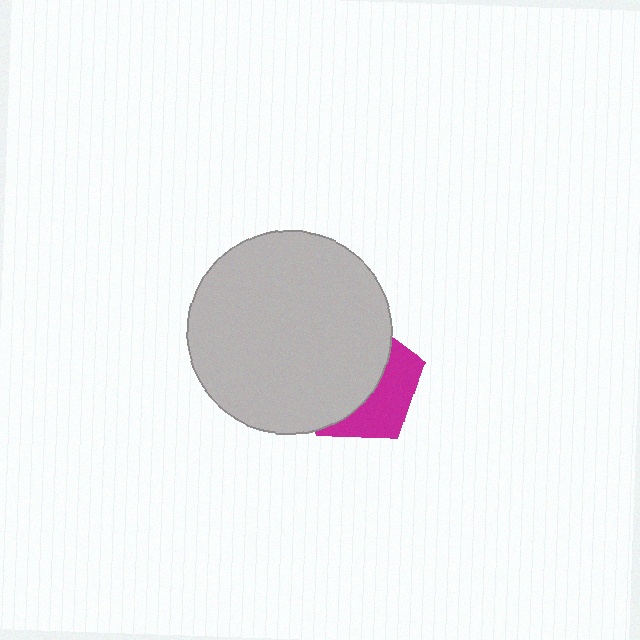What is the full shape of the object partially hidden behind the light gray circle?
The partially hidden object is a magenta pentagon.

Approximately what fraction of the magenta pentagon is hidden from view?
Roughly 63% of the magenta pentagon is hidden behind the light gray circle.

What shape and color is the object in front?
The object in front is a light gray circle.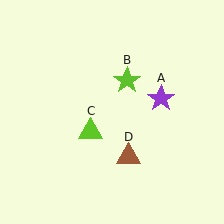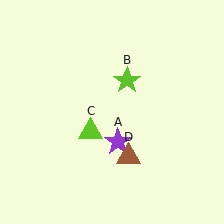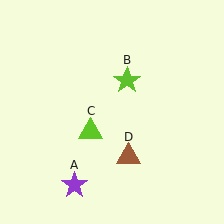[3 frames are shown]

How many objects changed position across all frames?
1 object changed position: purple star (object A).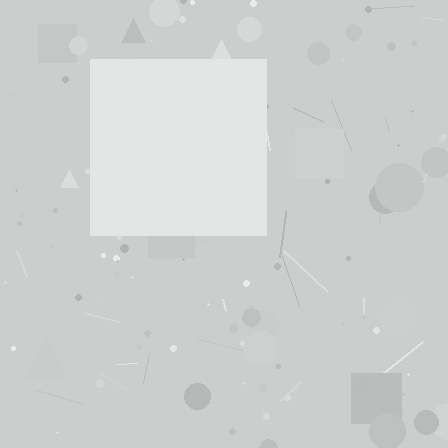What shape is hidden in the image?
A square is hidden in the image.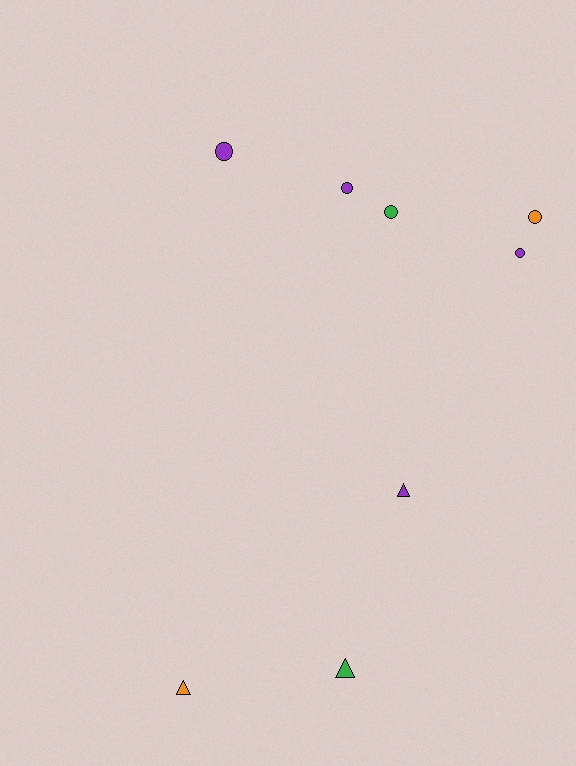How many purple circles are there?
There are 3 purple circles.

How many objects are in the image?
There are 8 objects.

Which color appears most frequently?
Purple, with 4 objects.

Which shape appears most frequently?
Circle, with 5 objects.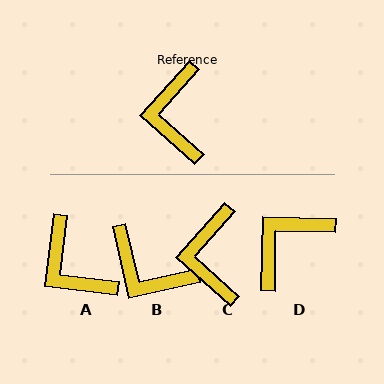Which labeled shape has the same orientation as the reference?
C.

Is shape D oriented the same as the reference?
No, it is off by about 49 degrees.